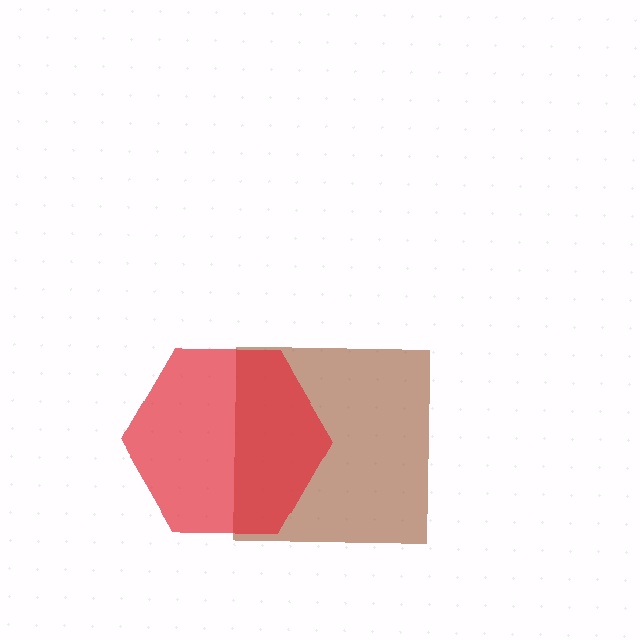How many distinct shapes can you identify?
There are 2 distinct shapes: a brown square, a red hexagon.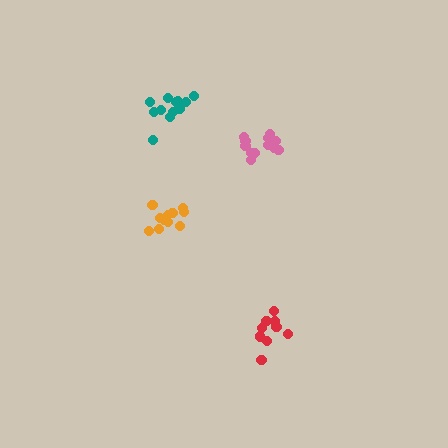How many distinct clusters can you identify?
There are 4 distinct clusters.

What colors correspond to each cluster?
The clusters are colored: orange, red, pink, teal.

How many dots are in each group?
Group 1: 11 dots, Group 2: 9 dots, Group 3: 12 dots, Group 4: 12 dots (44 total).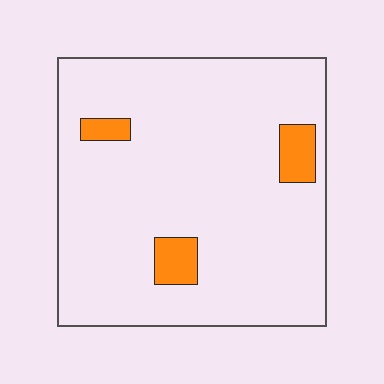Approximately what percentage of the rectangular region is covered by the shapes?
Approximately 10%.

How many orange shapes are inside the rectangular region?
3.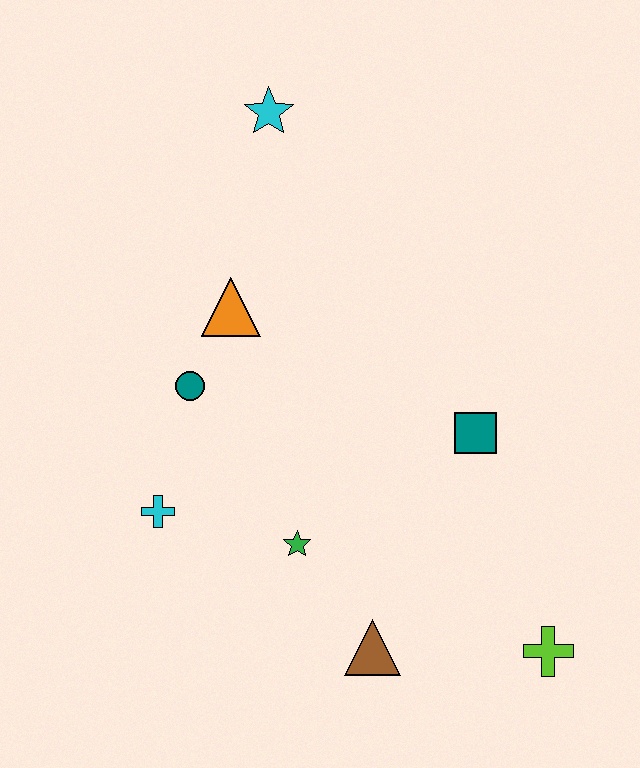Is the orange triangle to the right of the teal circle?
Yes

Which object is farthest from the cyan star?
The lime cross is farthest from the cyan star.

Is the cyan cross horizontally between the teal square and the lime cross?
No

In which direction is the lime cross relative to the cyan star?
The lime cross is below the cyan star.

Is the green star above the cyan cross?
No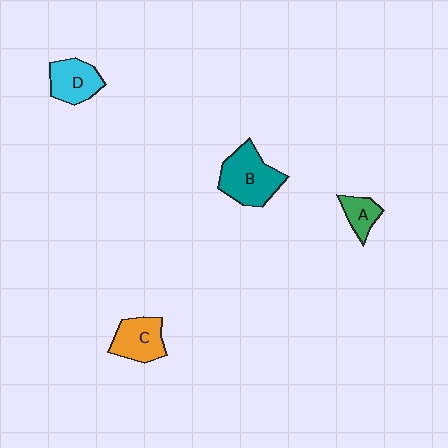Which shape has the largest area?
Shape B (teal).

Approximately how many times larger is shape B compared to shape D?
Approximately 1.5 times.